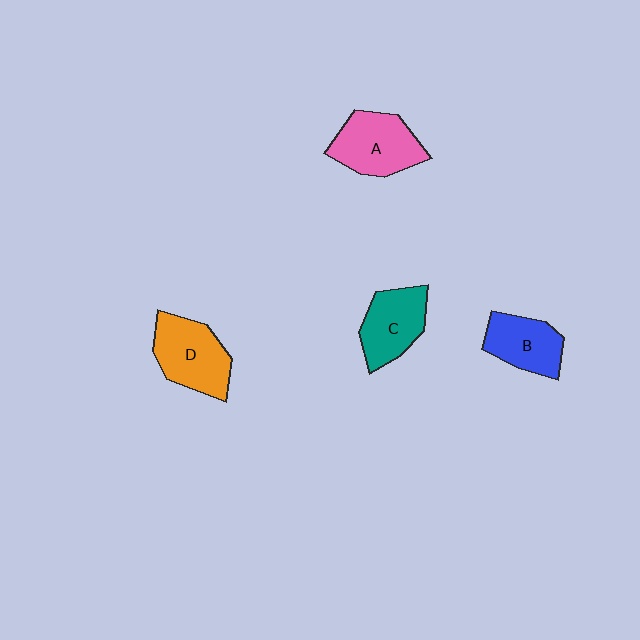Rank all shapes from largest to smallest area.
From largest to smallest: D (orange), A (pink), C (teal), B (blue).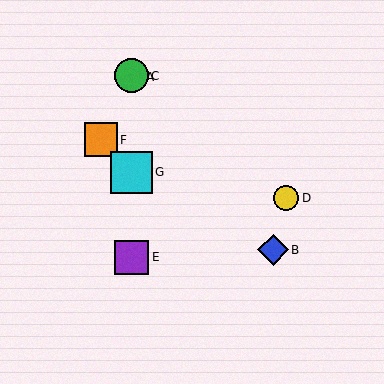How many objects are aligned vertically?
4 objects (A, C, E, G) are aligned vertically.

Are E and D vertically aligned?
No, E is at x≈131 and D is at x≈286.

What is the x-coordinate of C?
Object C is at x≈131.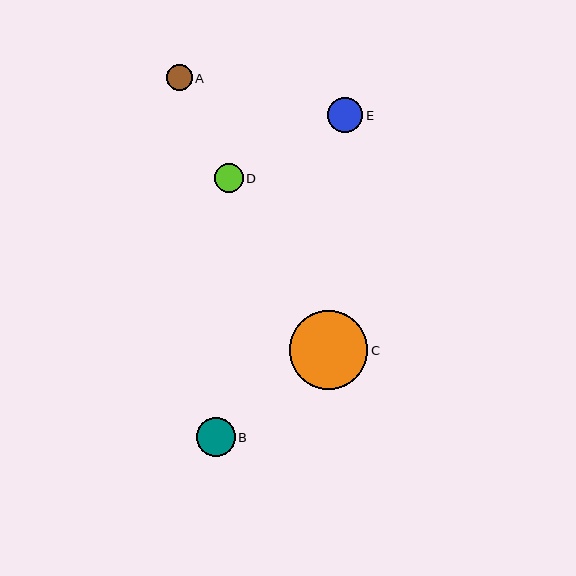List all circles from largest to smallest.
From largest to smallest: C, B, E, D, A.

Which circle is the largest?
Circle C is the largest with a size of approximately 79 pixels.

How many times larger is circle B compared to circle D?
Circle B is approximately 1.4 times the size of circle D.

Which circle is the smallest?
Circle A is the smallest with a size of approximately 26 pixels.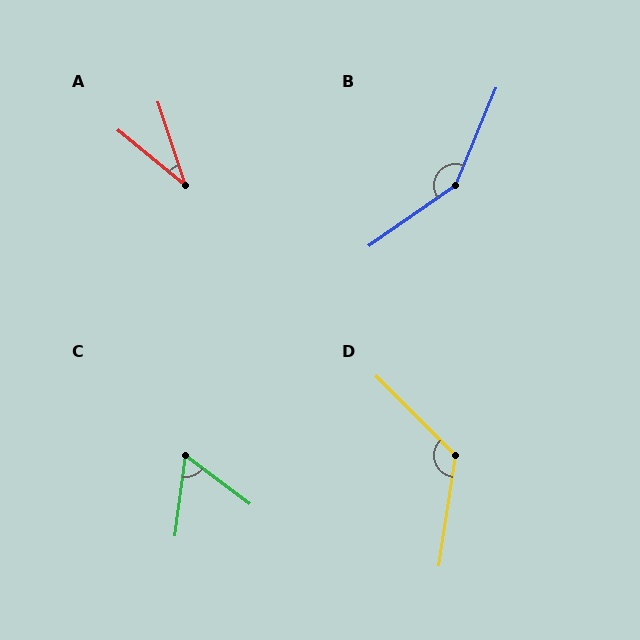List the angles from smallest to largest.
A (32°), C (61°), D (127°), B (147°).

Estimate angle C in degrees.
Approximately 61 degrees.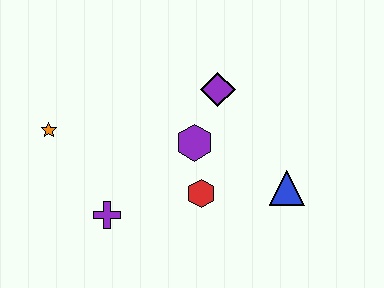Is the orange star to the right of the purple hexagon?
No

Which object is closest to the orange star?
The purple cross is closest to the orange star.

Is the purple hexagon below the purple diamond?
Yes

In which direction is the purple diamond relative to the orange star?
The purple diamond is to the right of the orange star.